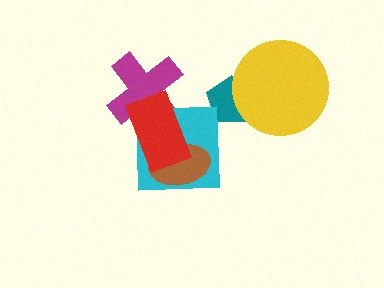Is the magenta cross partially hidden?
Yes, it is partially covered by another shape.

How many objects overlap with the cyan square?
3 objects overlap with the cyan square.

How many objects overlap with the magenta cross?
2 objects overlap with the magenta cross.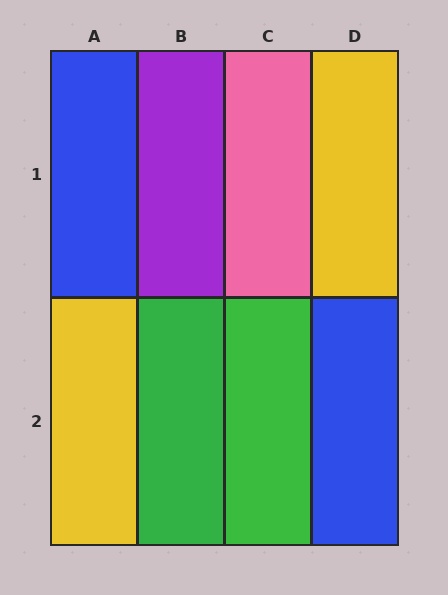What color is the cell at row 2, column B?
Green.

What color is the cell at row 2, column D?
Blue.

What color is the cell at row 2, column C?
Green.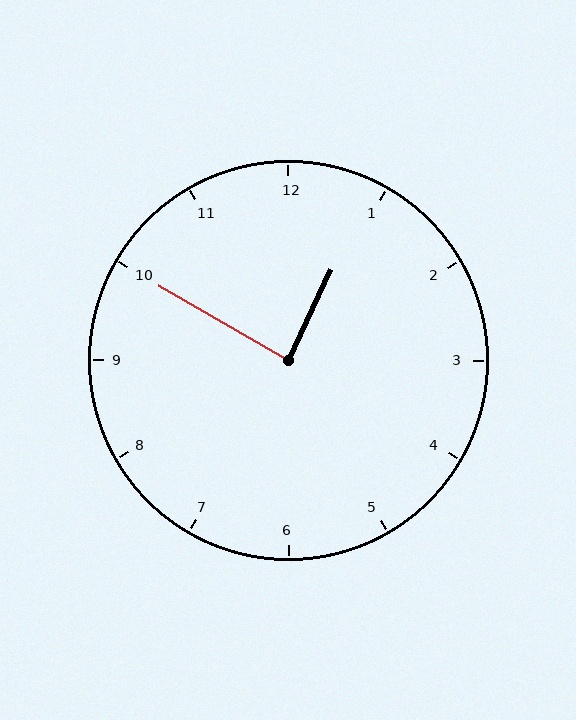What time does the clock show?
12:50.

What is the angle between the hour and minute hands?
Approximately 85 degrees.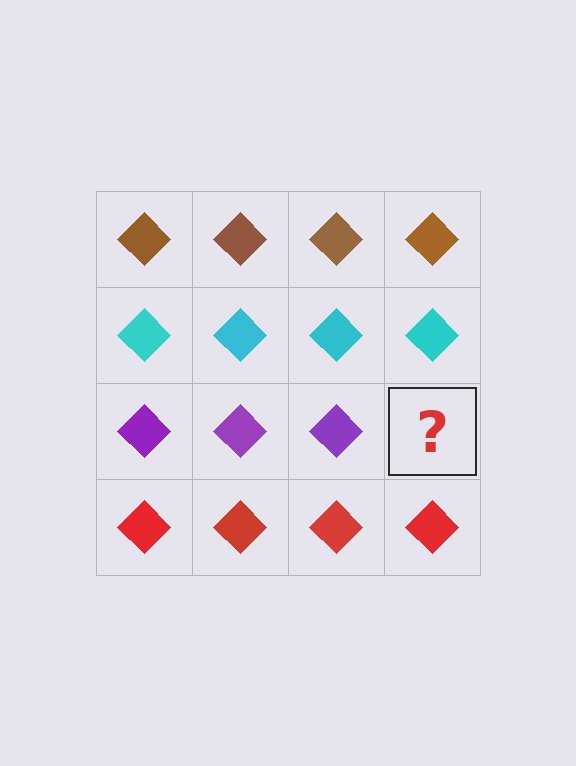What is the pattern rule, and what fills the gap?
The rule is that each row has a consistent color. The gap should be filled with a purple diamond.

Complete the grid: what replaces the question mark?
The question mark should be replaced with a purple diamond.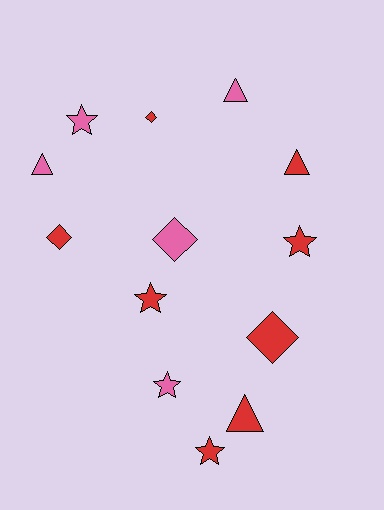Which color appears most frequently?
Red, with 8 objects.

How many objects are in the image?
There are 13 objects.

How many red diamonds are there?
There are 3 red diamonds.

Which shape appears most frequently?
Star, with 5 objects.